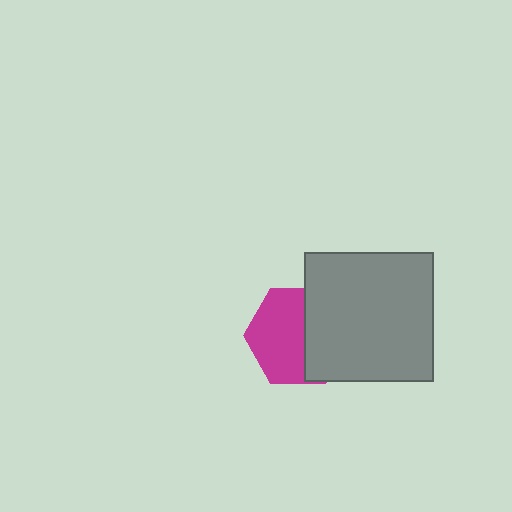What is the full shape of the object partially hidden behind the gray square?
The partially hidden object is a magenta hexagon.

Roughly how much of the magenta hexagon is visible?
About half of it is visible (roughly 57%).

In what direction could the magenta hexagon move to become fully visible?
The magenta hexagon could move left. That would shift it out from behind the gray square entirely.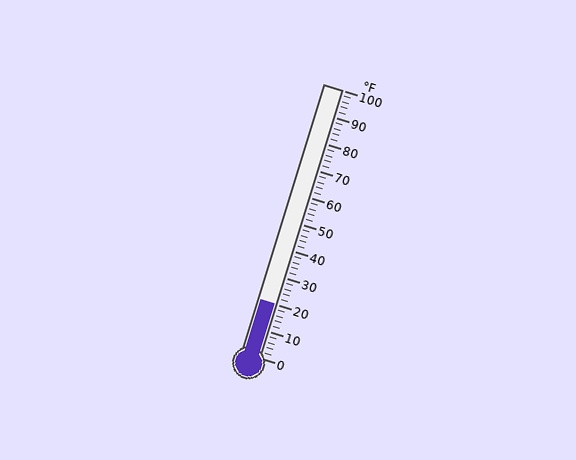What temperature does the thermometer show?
The thermometer shows approximately 20°F.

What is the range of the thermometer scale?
The thermometer scale ranges from 0°F to 100°F.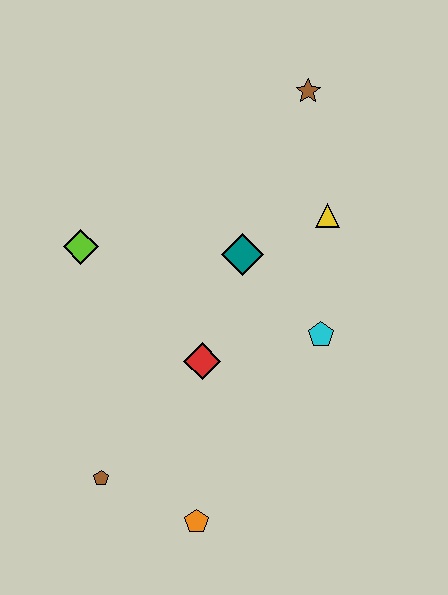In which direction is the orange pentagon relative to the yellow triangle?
The orange pentagon is below the yellow triangle.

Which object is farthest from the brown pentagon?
The brown star is farthest from the brown pentagon.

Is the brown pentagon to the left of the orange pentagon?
Yes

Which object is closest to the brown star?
The yellow triangle is closest to the brown star.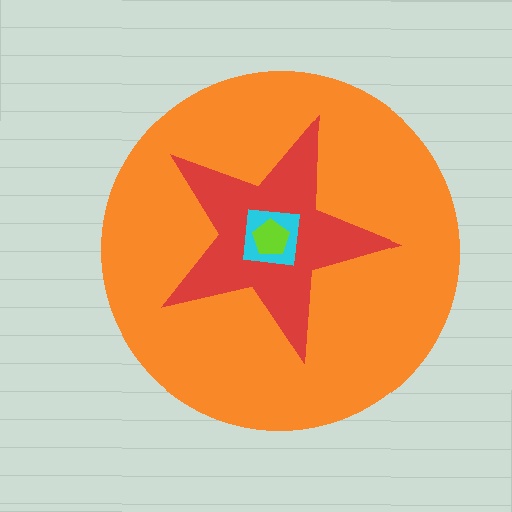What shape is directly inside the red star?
The cyan square.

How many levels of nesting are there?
4.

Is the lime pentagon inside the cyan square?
Yes.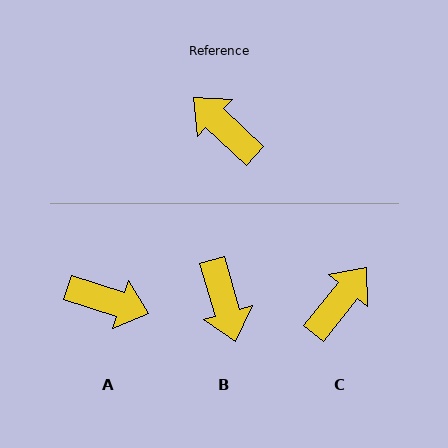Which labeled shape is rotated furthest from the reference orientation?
A, about 155 degrees away.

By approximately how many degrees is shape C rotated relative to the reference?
Approximately 85 degrees clockwise.